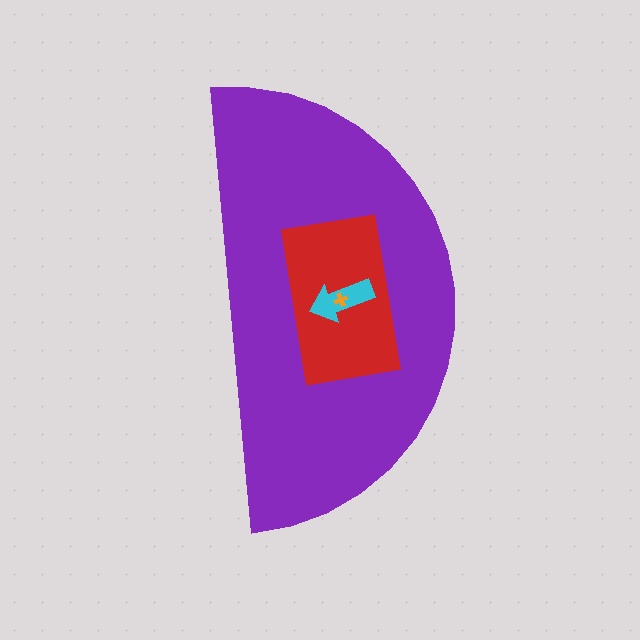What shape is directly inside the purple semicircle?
The red rectangle.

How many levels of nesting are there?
4.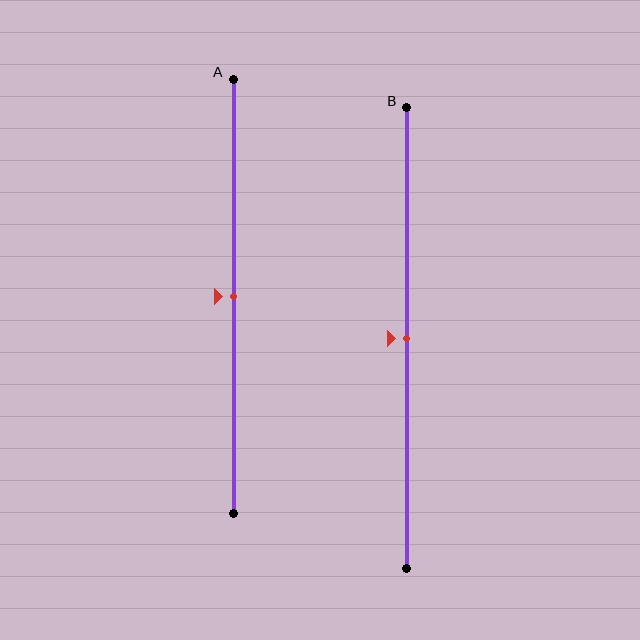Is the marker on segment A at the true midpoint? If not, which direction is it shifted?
Yes, the marker on segment A is at the true midpoint.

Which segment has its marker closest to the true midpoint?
Segment A has its marker closest to the true midpoint.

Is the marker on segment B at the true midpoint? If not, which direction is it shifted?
Yes, the marker on segment B is at the true midpoint.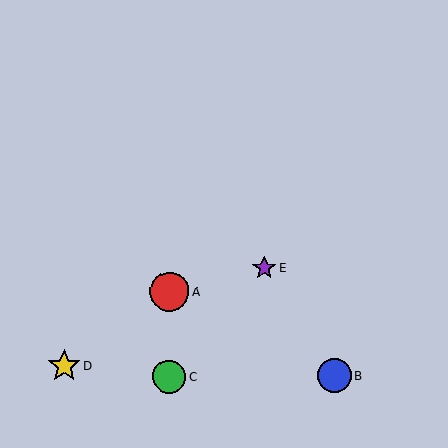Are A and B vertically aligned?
No, A is at x≈170 and B is at x≈334.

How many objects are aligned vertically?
2 objects (A, C) are aligned vertically.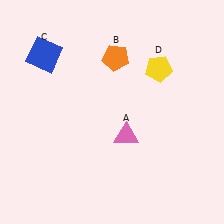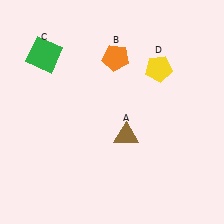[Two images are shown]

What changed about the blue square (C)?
In Image 1, C is blue. In Image 2, it changed to green.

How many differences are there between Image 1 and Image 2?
There are 2 differences between the two images.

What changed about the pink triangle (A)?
In Image 1, A is pink. In Image 2, it changed to brown.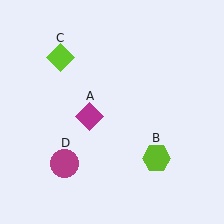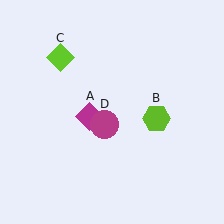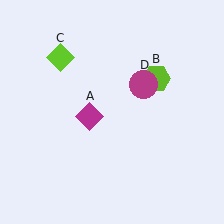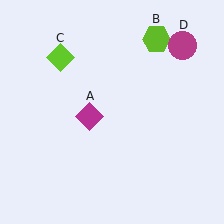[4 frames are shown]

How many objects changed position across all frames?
2 objects changed position: lime hexagon (object B), magenta circle (object D).